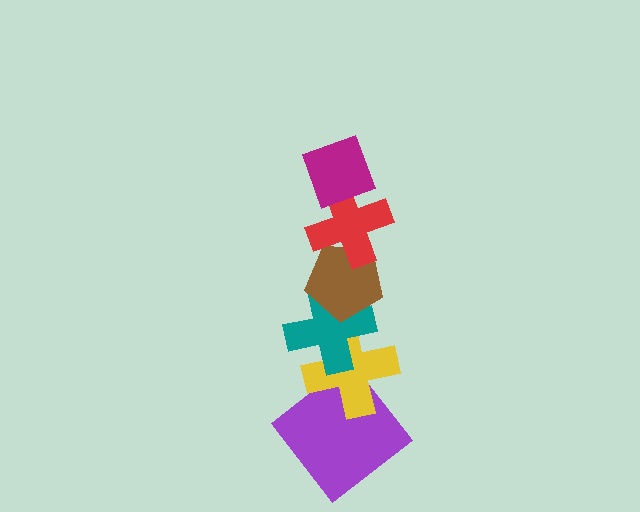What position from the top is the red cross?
The red cross is 2nd from the top.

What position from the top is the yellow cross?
The yellow cross is 5th from the top.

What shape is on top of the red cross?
The magenta diamond is on top of the red cross.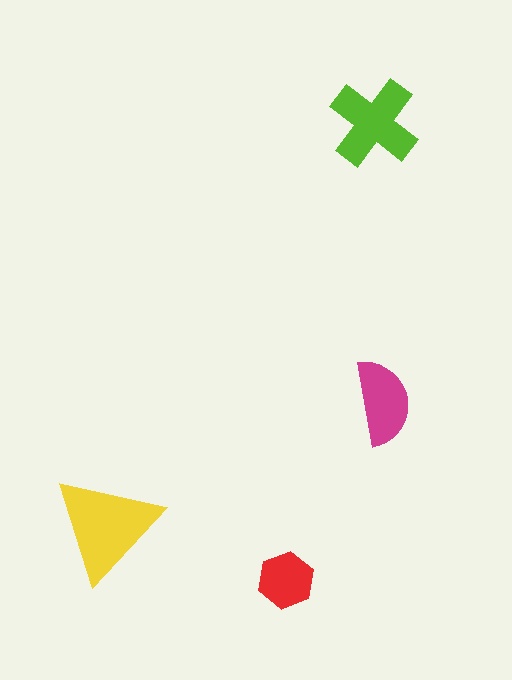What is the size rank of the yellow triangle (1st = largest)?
1st.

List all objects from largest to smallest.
The yellow triangle, the lime cross, the magenta semicircle, the red hexagon.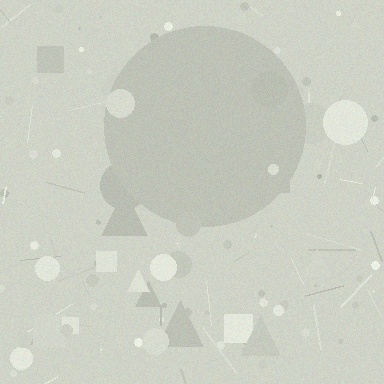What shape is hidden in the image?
A circle is hidden in the image.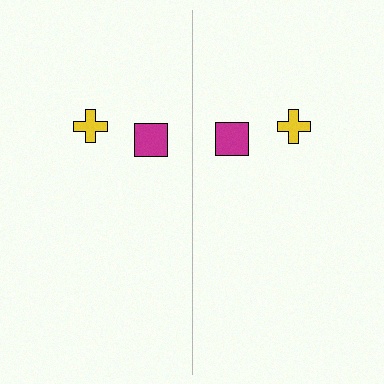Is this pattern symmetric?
Yes, this pattern has bilateral (reflection) symmetry.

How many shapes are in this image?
There are 4 shapes in this image.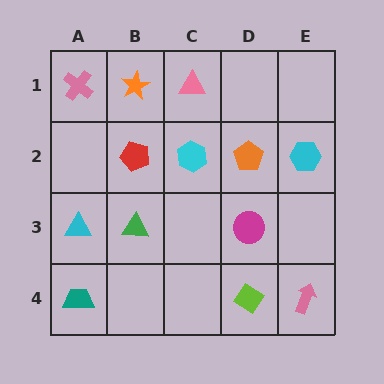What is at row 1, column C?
A pink triangle.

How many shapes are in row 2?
4 shapes.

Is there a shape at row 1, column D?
No, that cell is empty.